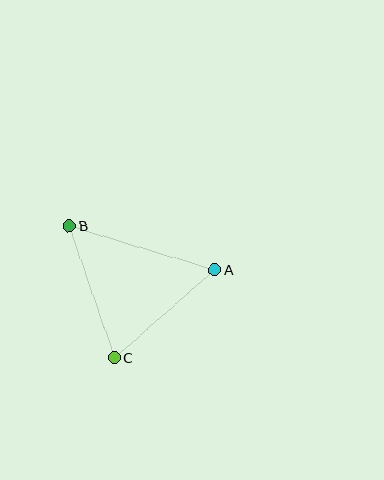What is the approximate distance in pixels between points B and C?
The distance between B and C is approximately 140 pixels.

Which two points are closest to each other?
Points A and C are closest to each other.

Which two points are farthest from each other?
Points A and B are farthest from each other.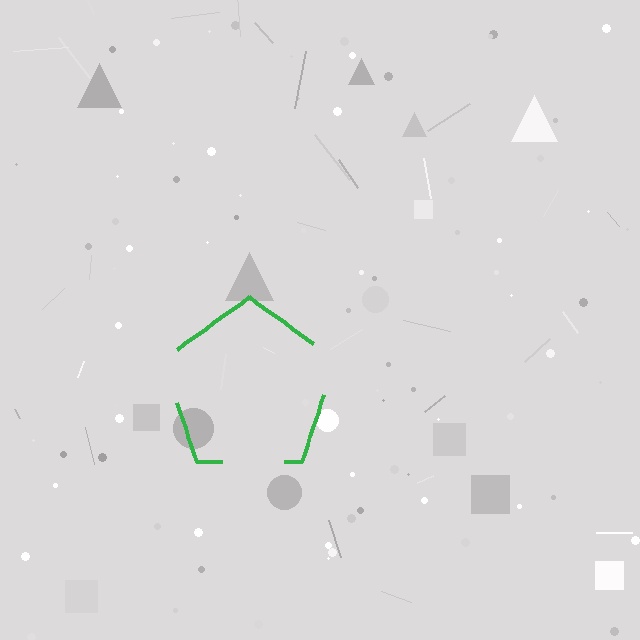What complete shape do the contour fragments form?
The contour fragments form a pentagon.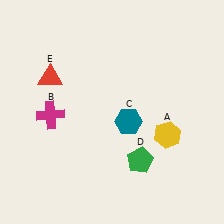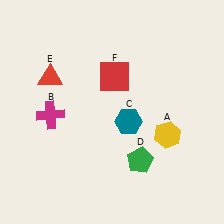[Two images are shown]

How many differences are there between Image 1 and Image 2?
There is 1 difference between the two images.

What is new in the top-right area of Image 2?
A red square (F) was added in the top-right area of Image 2.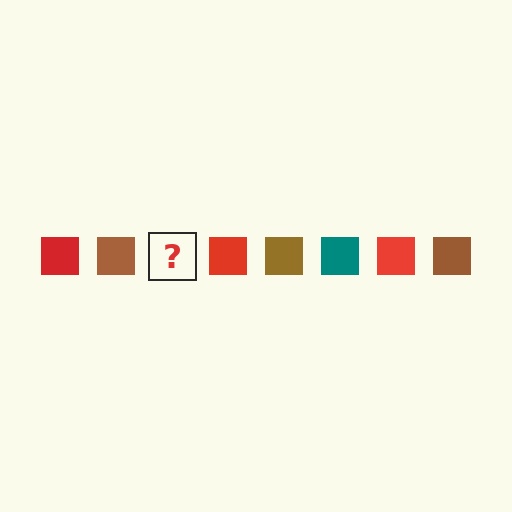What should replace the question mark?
The question mark should be replaced with a teal square.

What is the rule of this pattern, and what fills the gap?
The rule is that the pattern cycles through red, brown, teal squares. The gap should be filled with a teal square.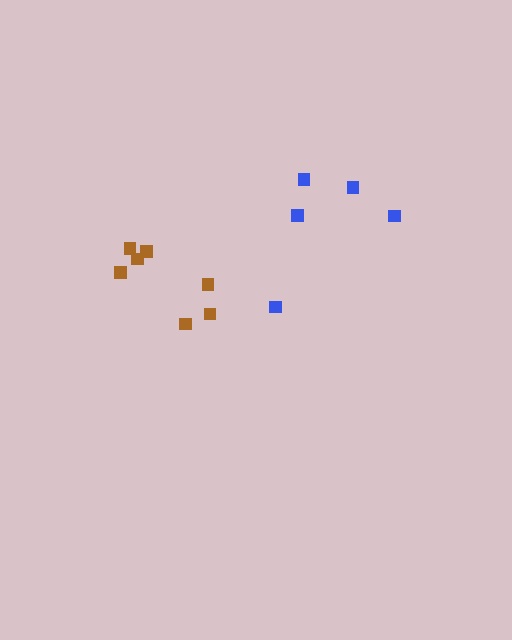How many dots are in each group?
Group 1: 7 dots, Group 2: 5 dots (12 total).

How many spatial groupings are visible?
There are 2 spatial groupings.